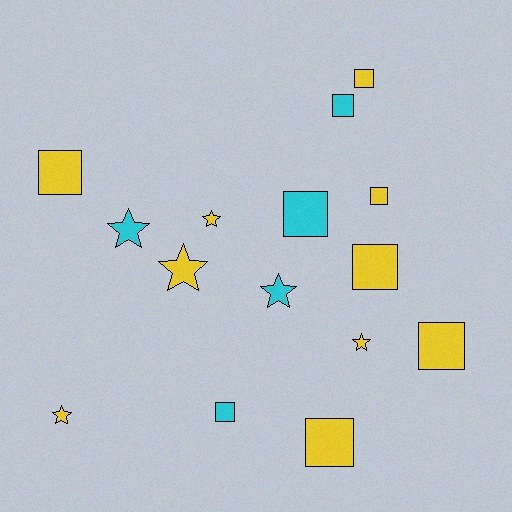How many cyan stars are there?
There are 2 cyan stars.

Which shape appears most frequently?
Square, with 9 objects.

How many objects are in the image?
There are 15 objects.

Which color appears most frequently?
Yellow, with 10 objects.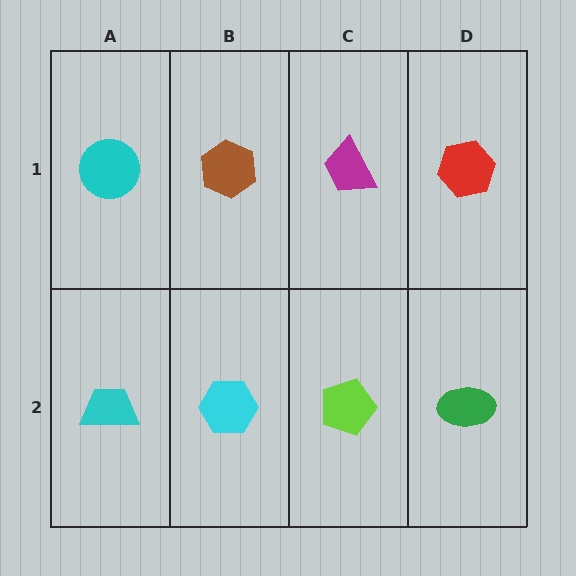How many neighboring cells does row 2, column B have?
3.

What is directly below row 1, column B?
A cyan hexagon.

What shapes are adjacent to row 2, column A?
A cyan circle (row 1, column A), a cyan hexagon (row 2, column B).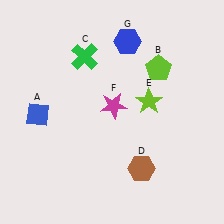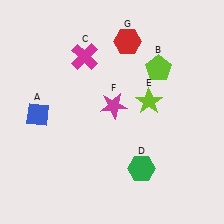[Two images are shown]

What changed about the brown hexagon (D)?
In Image 1, D is brown. In Image 2, it changed to green.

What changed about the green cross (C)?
In Image 1, C is green. In Image 2, it changed to magenta.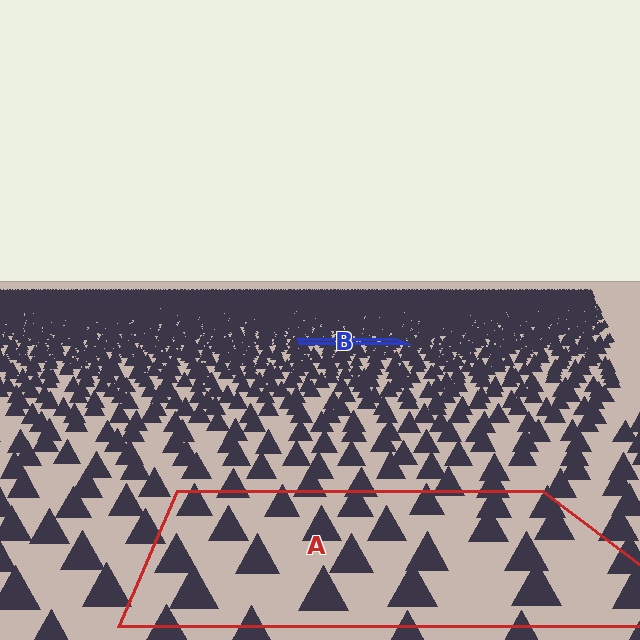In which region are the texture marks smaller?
The texture marks are smaller in region B, because it is farther away.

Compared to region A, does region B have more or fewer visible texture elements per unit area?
Region B has more texture elements per unit area — they are packed more densely because it is farther away.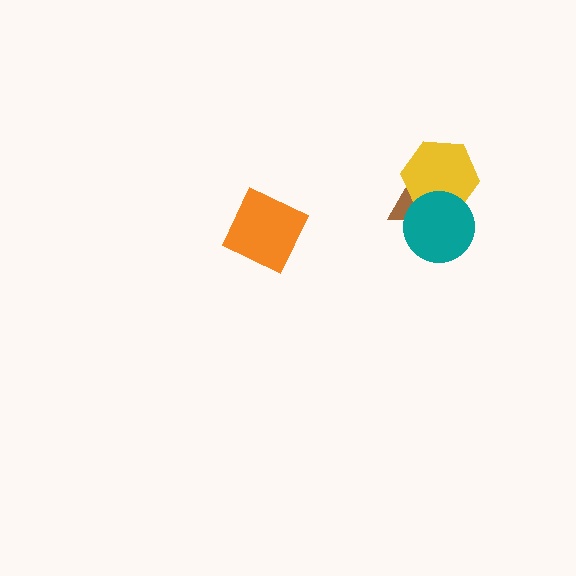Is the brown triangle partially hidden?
Yes, it is partially covered by another shape.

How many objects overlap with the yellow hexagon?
2 objects overlap with the yellow hexagon.